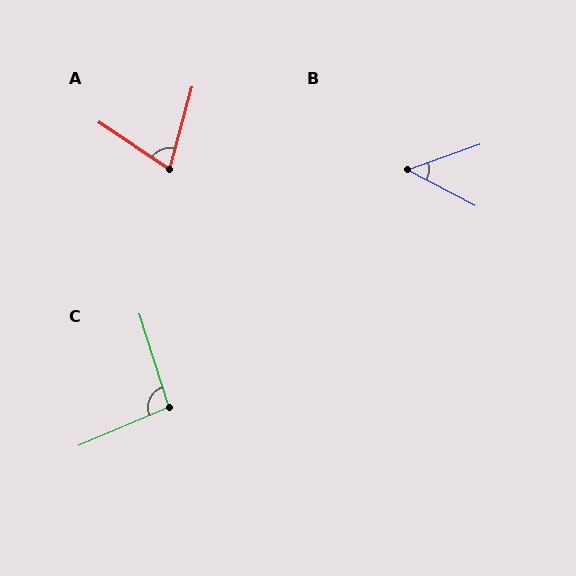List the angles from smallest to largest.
B (47°), A (71°), C (96°).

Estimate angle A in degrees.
Approximately 71 degrees.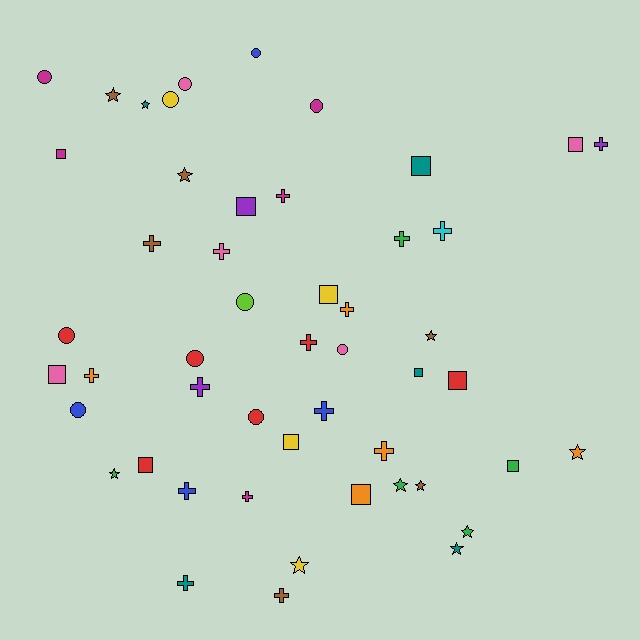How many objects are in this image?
There are 50 objects.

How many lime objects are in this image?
There is 1 lime object.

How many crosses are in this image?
There are 16 crosses.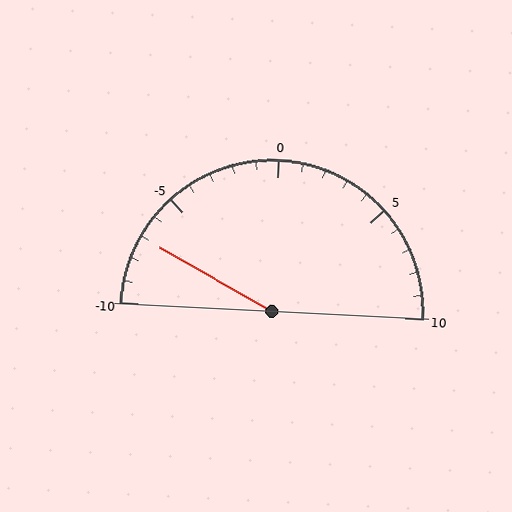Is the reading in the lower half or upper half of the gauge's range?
The reading is in the lower half of the range (-10 to 10).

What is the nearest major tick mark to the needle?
The nearest major tick mark is -5.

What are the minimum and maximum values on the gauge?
The gauge ranges from -10 to 10.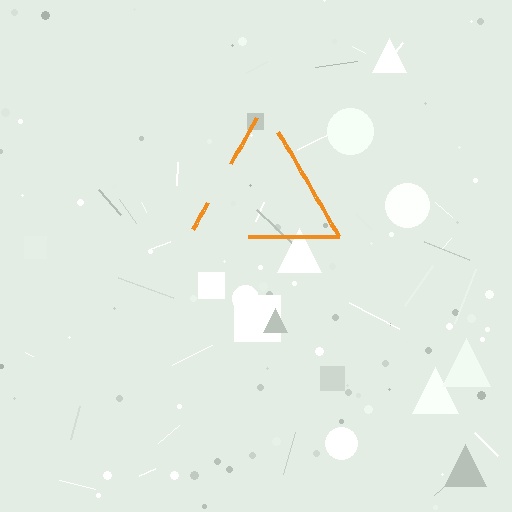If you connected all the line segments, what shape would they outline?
They would outline a triangle.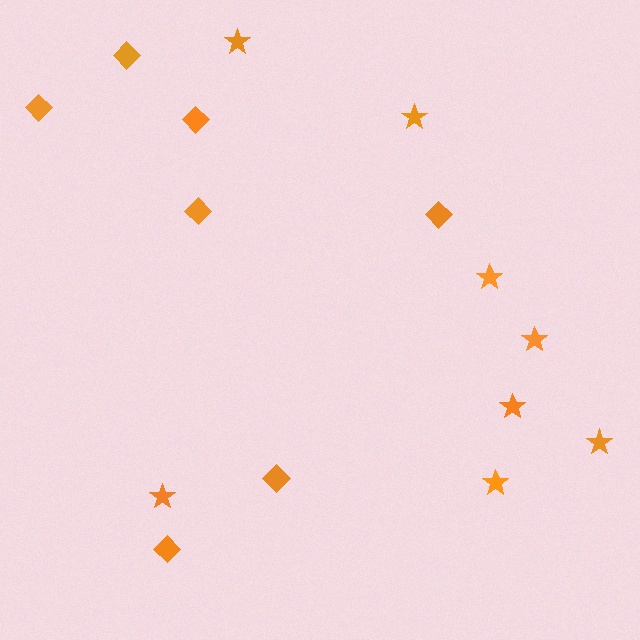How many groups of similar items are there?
There are 2 groups: one group of diamonds (7) and one group of stars (8).